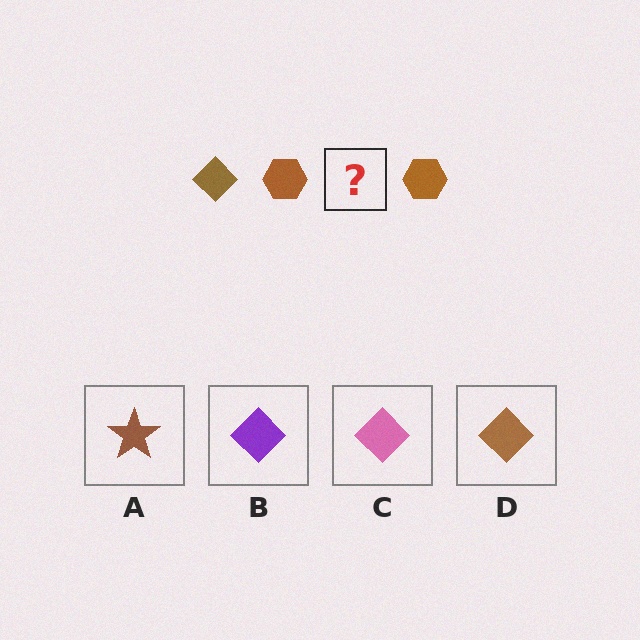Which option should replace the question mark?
Option D.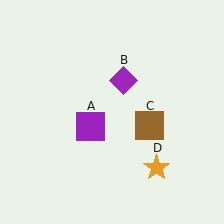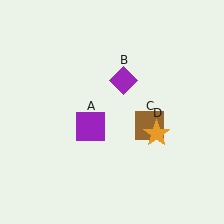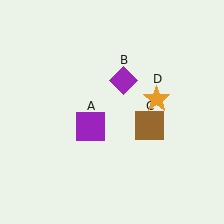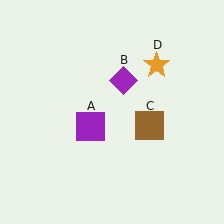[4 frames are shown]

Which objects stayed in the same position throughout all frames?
Purple square (object A) and purple diamond (object B) and brown square (object C) remained stationary.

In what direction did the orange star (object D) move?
The orange star (object D) moved up.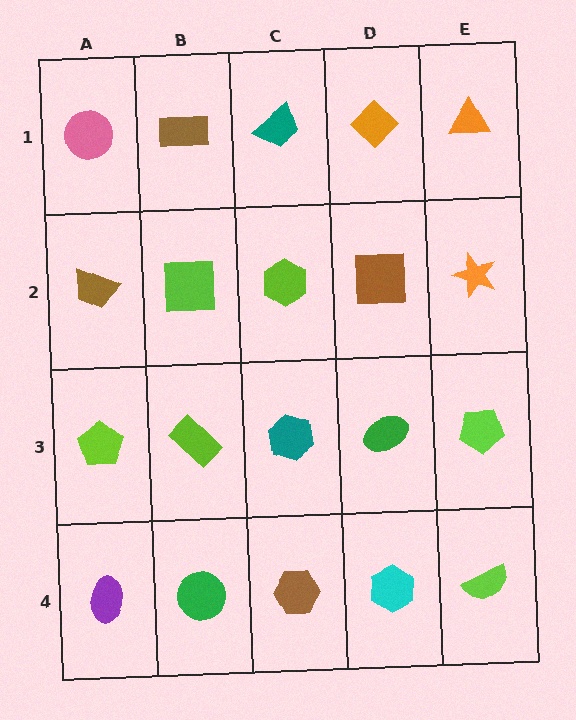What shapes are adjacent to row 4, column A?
A lime pentagon (row 3, column A), a green circle (row 4, column B).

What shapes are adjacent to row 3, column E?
An orange star (row 2, column E), a lime semicircle (row 4, column E), a green ellipse (row 3, column D).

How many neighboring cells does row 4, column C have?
3.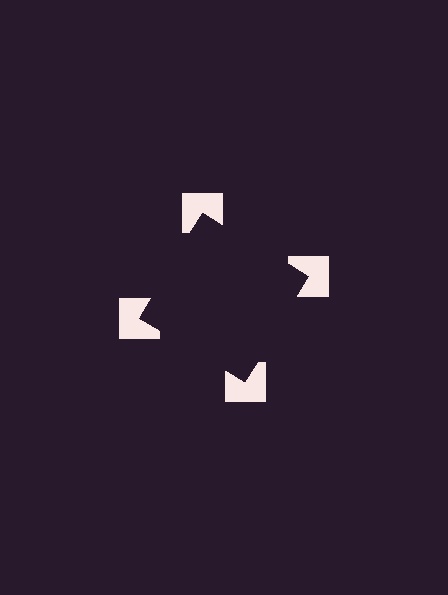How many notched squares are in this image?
There are 4 — one at each vertex of the illusory square.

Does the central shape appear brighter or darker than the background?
It typically appears slightly darker than the background, even though no actual brightness change is drawn.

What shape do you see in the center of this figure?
An illusory square — its edges are inferred from the aligned wedge cuts in the notched squares, not physically drawn.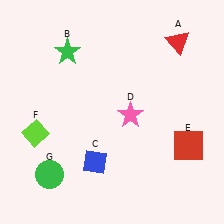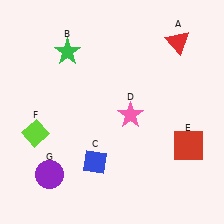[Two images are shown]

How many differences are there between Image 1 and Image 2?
There is 1 difference between the two images.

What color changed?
The circle (G) changed from green in Image 1 to purple in Image 2.